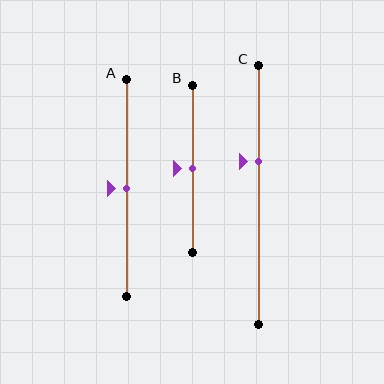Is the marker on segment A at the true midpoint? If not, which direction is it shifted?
Yes, the marker on segment A is at the true midpoint.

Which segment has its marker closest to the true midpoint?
Segment A has its marker closest to the true midpoint.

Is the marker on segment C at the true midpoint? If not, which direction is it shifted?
No, the marker on segment C is shifted upward by about 13% of the segment length.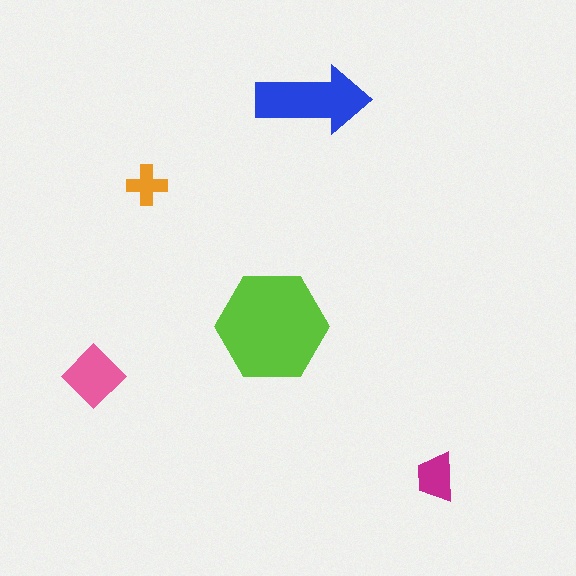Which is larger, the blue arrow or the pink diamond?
The blue arrow.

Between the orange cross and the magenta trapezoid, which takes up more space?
The magenta trapezoid.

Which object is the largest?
The lime hexagon.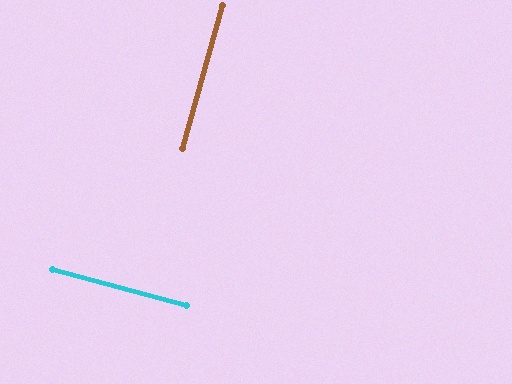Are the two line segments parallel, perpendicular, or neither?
Perpendicular — they meet at approximately 90°.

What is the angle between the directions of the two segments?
Approximately 90 degrees.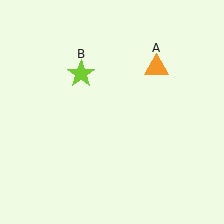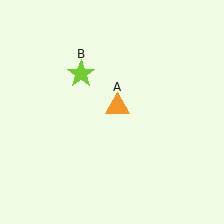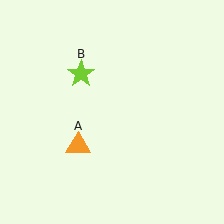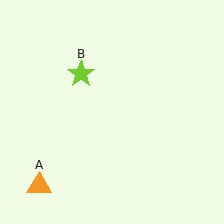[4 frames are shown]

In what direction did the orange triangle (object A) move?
The orange triangle (object A) moved down and to the left.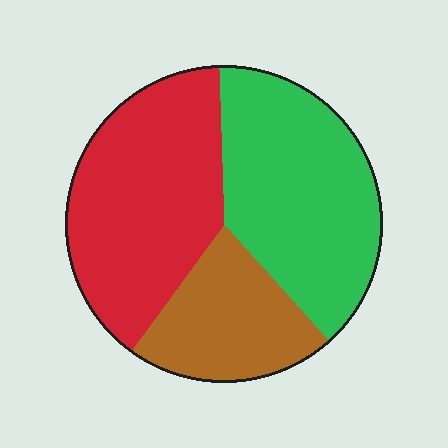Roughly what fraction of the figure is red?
Red covers about 40% of the figure.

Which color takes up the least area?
Brown, at roughly 20%.